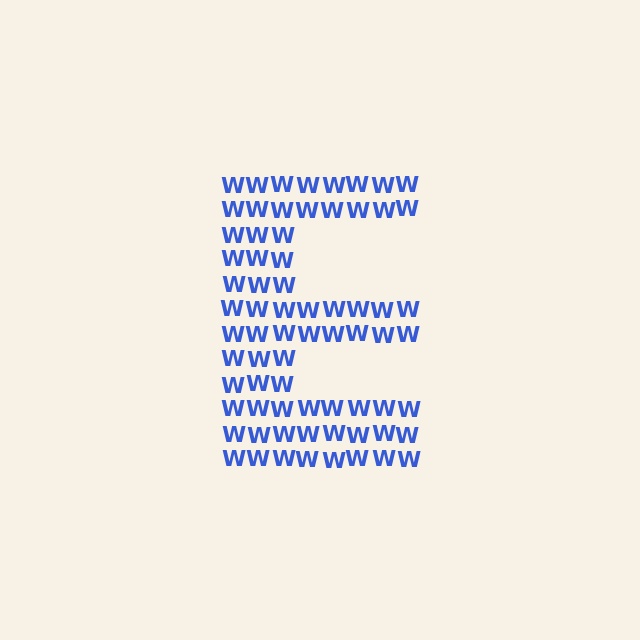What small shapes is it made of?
It is made of small letter W's.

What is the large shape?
The large shape is the letter E.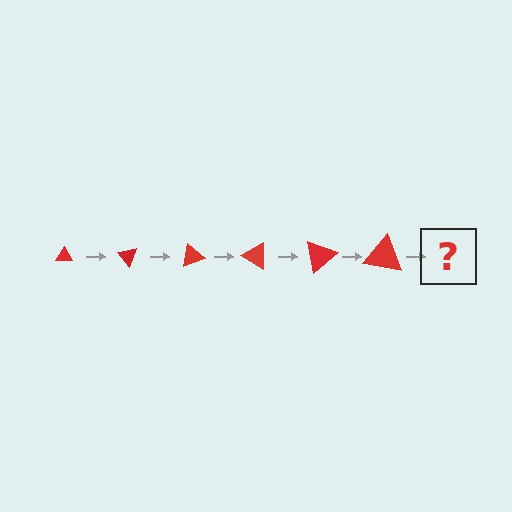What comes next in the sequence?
The next element should be a triangle, larger than the previous one and rotated 300 degrees from the start.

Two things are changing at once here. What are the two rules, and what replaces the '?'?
The two rules are that the triangle grows larger each step and it rotates 50 degrees each step. The '?' should be a triangle, larger than the previous one and rotated 300 degrees from the start.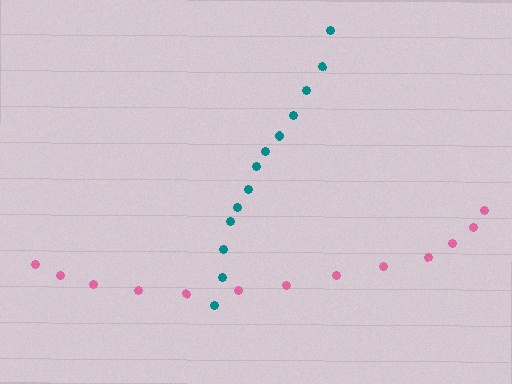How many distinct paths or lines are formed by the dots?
There are 2 distinct paths.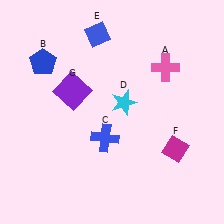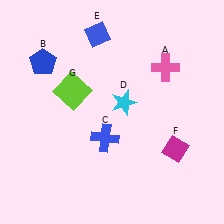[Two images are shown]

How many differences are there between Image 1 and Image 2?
There is 1 difference between the two images.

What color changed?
The square (G) changed from purple in Image 1 to lime in Image 2.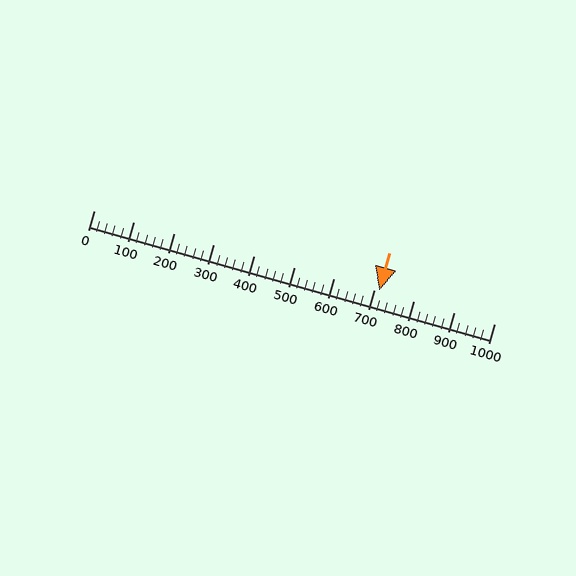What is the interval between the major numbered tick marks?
The major tick marks are spaced 100 units apart.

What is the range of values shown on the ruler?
The ruler shows values from 0 to 1000.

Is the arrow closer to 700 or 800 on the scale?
The arrow is closer to 700.